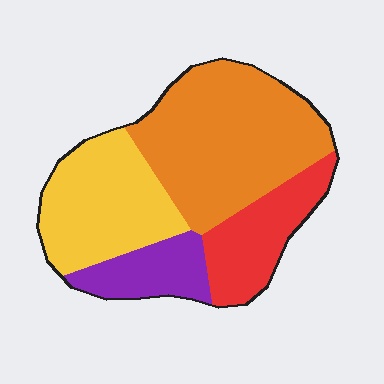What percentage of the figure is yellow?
Yellow covers roughly 25% of the figure.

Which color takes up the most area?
Orange, at roughly 40%.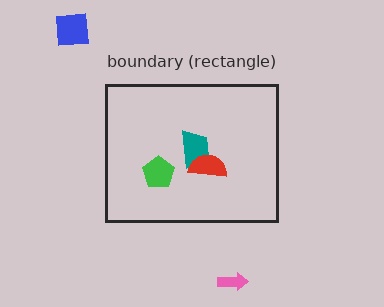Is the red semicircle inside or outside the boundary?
Inside.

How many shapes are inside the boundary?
3 inside, 2 outside.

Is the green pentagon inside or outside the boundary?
Inside.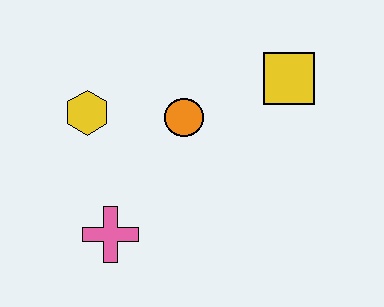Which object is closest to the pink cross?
The yellow hexagon is closest to the pink cross.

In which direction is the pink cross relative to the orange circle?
The pink cross is below the orange circle.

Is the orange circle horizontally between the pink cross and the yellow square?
Yes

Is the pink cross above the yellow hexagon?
No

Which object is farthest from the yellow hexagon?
The yellow square is farthest from the yellow hexagon.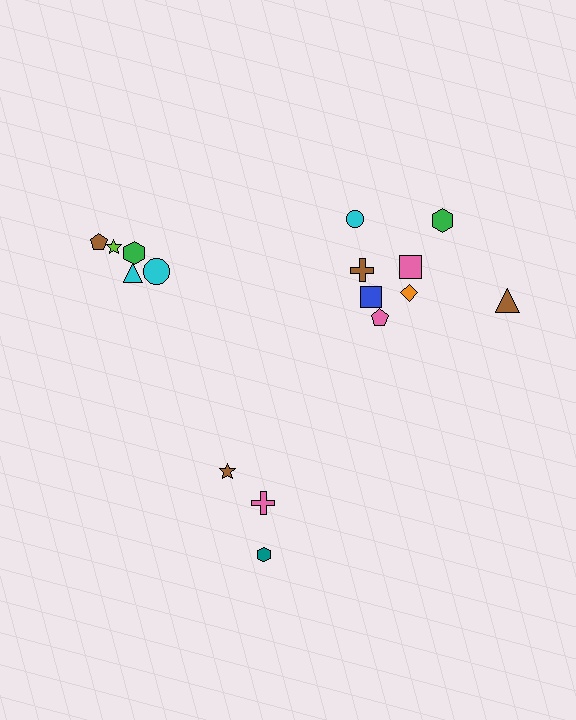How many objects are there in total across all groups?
There are 16 objects.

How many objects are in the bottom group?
There are 3 objects.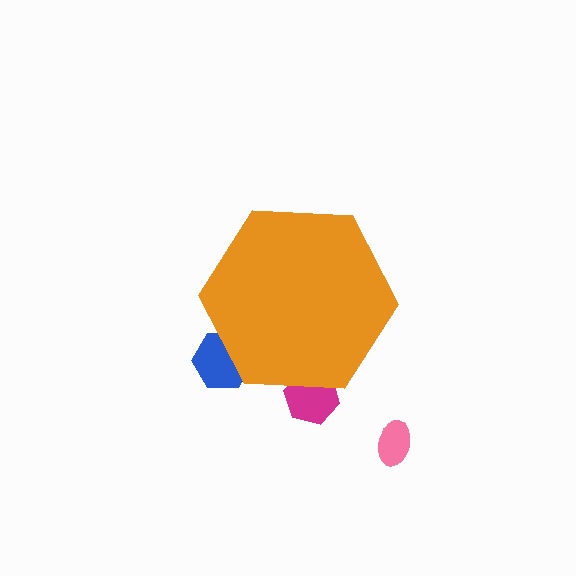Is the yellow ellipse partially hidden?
Yes, the yellow ellipse is partially hidden behind the orange hexagon.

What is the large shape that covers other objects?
An orange hexagon.